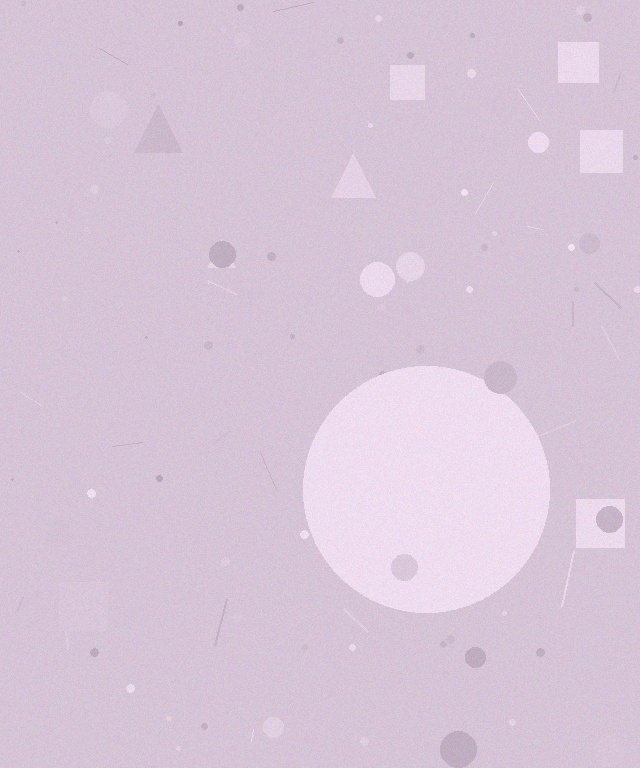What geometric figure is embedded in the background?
A circle is embedded in the background.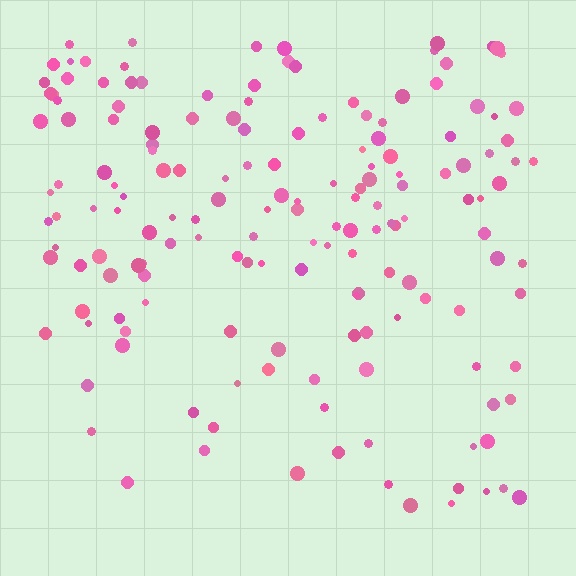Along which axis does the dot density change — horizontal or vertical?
Vertical.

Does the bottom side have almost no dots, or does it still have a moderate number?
Still a moderate number, just noticeably fewer than the top.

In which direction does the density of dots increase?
From bottom to top, with the top side densest.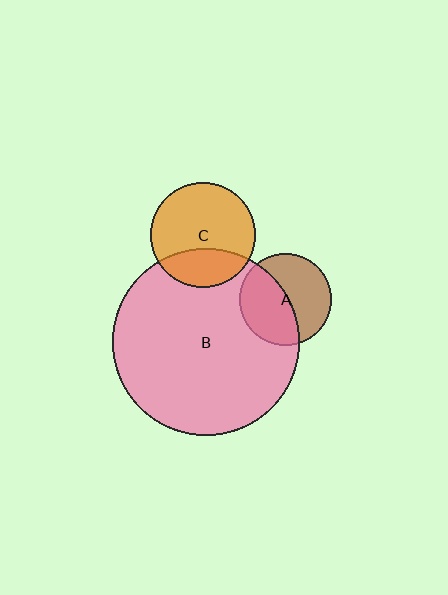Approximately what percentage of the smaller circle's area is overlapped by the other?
Approximately 50%.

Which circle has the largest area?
Circle B (pink).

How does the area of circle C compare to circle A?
Approximately 1.3 times.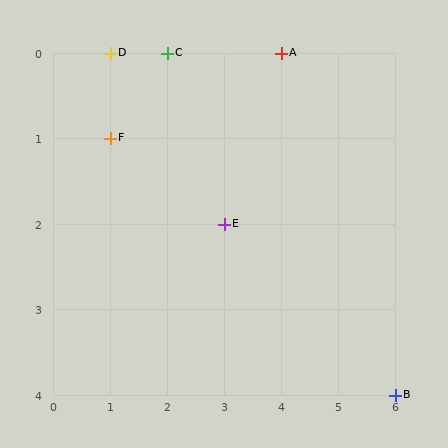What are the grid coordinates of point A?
Point A is at grid coordinates (4, 0).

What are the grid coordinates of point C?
Point C is at grid coordinates (2, 0).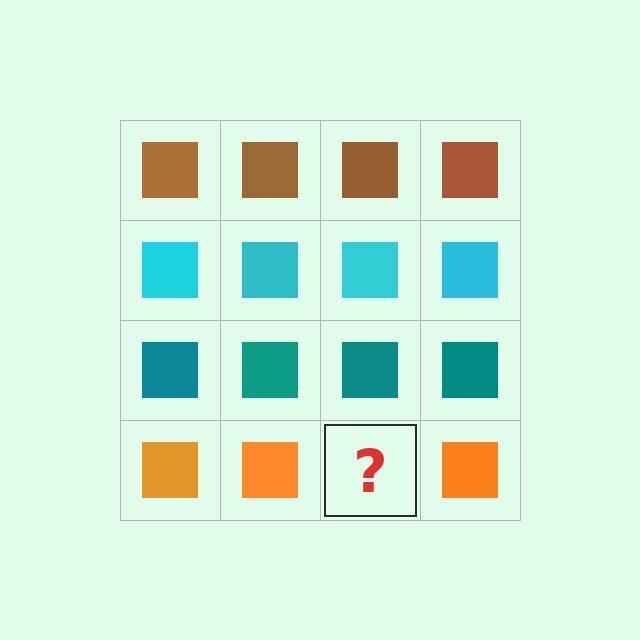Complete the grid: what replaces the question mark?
The question mark should be replaced with an orange square.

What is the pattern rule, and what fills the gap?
The rule is that each row has a consistent color. The gap should be filled with an orange square.